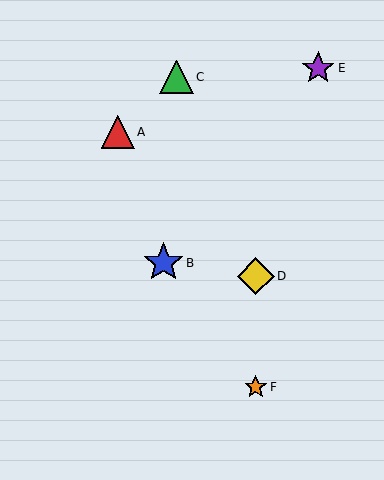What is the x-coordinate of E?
Object E is at x≈318.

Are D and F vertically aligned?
Yes, both are at x≈256.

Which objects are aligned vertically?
Objects D, F are aligned vertically.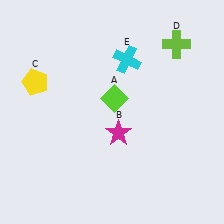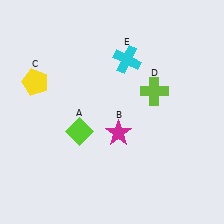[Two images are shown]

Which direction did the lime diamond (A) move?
The lime diamond (A) moved left.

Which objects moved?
The objects that moved are: the lime diamond (A), the lime cross (D).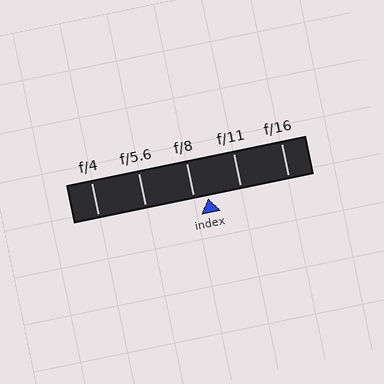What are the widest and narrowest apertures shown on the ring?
The widest aperture shown is f/4 and the narrowest is f/16.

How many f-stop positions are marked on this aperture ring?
There are 5 f-stop positions marked.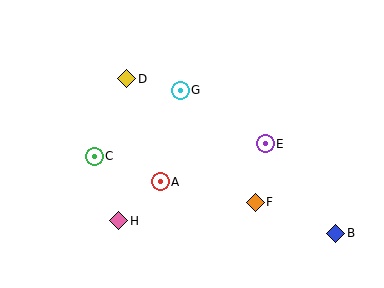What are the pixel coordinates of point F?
Point F is at (255, 202).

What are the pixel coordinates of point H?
Point H is at (119, 221).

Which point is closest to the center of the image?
Point A at (160, 182) is closest to the center.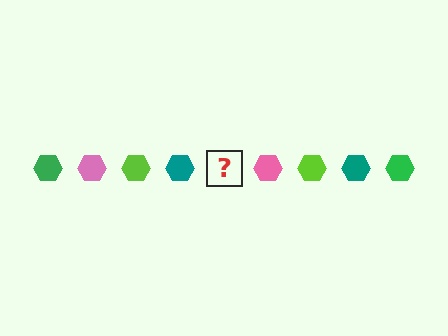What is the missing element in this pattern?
The missing element is a green hexagon.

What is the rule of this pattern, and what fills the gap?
The rule is that the pattern cycles through green, pink, lime, teal hexagons. The gap should be filled with a green hexagon.